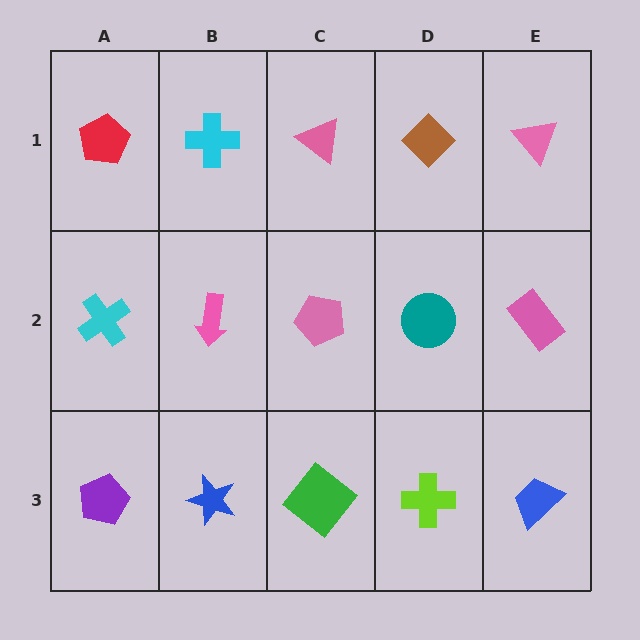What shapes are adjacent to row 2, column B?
A cyan cross (row 1, column B), a blue star (row 3, column B), a cyan cross (row 2, column A), a pink pentagon (row 2, column C).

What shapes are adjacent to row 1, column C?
A pink pentagon (row 2, column C), a cyan cross (row 1, column B), a brown diamond (row 1, column D).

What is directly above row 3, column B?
A pink arrow.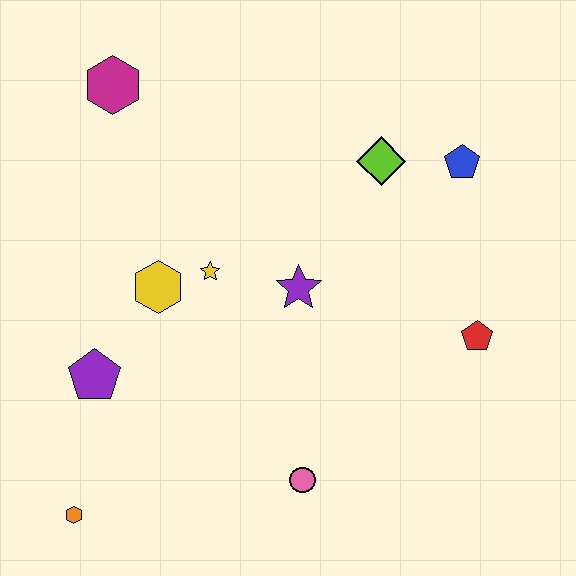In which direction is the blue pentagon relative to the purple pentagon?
The blue pentagon is to the right of the purple pentagon.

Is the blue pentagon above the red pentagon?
Yes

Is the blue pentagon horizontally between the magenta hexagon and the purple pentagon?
No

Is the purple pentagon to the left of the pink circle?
Yes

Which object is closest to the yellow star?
The yellow hexagon is closest to the yellow star.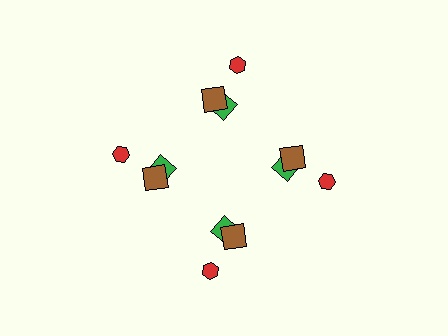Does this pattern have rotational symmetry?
Yes, this pattern has 4-fold rotational symmetry. It looks the same after rotating 90 degrees around the center.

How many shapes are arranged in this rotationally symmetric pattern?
There are 12 shapes, arranged in 4 groups of 3.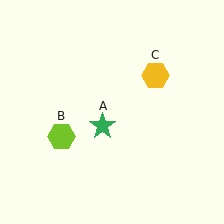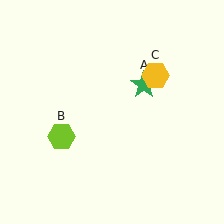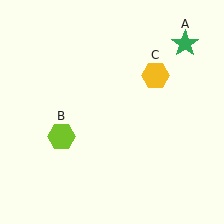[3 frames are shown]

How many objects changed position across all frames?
1 object changed position: green star (object A).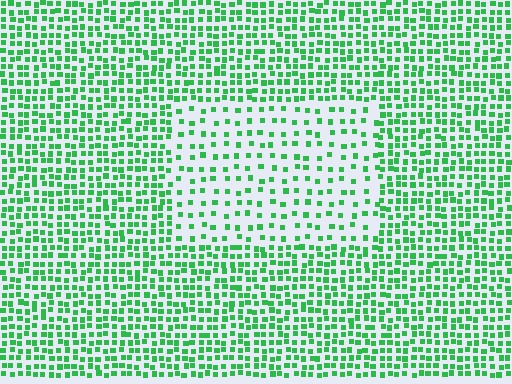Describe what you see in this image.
The image contains small green elements arranged at two different densities. A rectangle-shaped region is visible where the elements are less densely packed than the surrounding area.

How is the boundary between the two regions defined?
The boundary is defined by a change in element density (approximately 2.2x ratio). All elements are the same color, size, and shape.